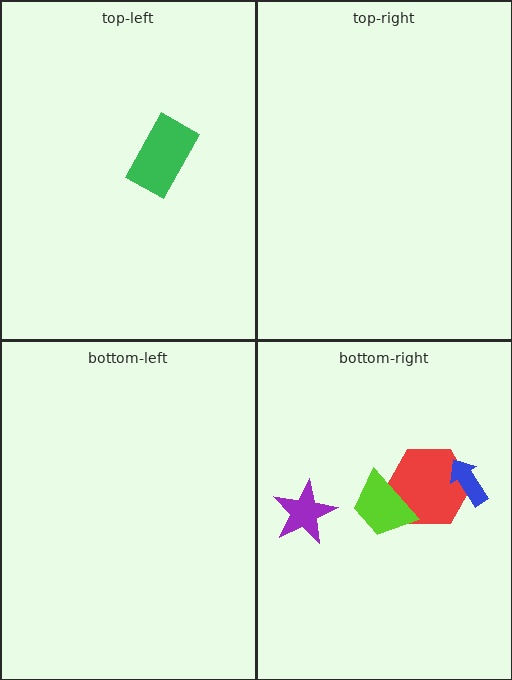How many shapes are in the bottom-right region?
4.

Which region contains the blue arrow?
The bottom-right region.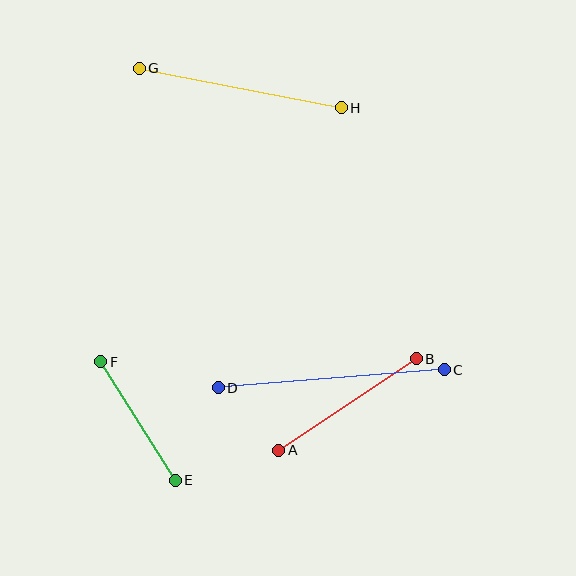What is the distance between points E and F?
The distance is approximately 140 pixels.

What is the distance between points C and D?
The distance is approximately 227 pixels.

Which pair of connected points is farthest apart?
Points C and D are farthest apart.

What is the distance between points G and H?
The distance is approximately 206 pixels.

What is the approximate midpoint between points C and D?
The midpoint is at approximately (331, 379) pixels.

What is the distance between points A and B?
The distance is approximately 165 pixels.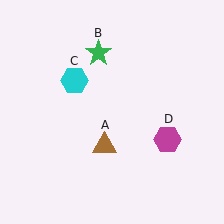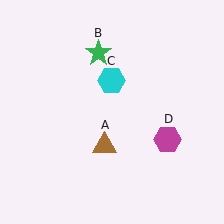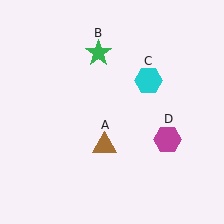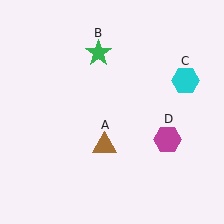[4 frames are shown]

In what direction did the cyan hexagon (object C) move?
The cyan hexagon (object C) moved right.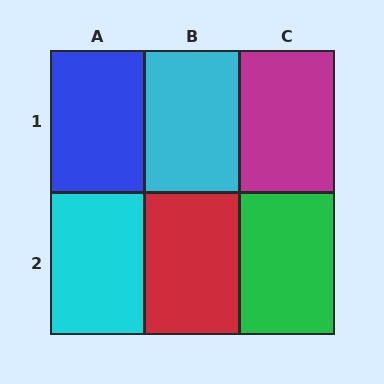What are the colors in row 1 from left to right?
Blue, cyan, magenta.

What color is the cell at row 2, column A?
Cyan.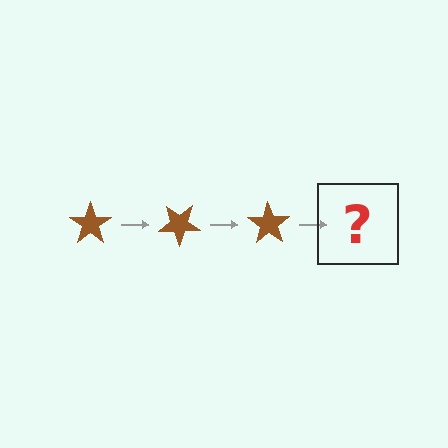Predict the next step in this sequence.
The next step is a brown star rotated 105 degrees.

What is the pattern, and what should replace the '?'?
The pattern is that the star rotates 35 degrees each step. The '?' should be a brown star rotated 105 degrees.